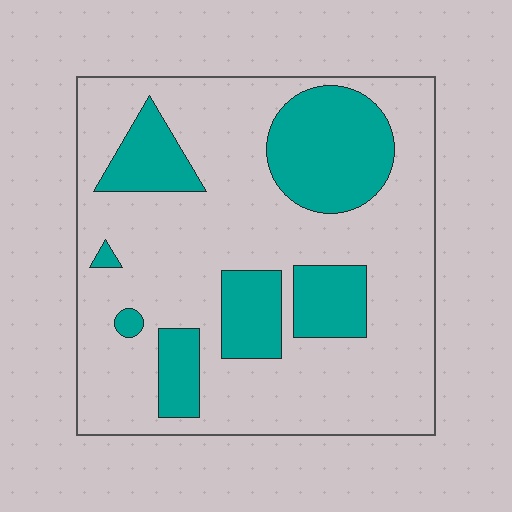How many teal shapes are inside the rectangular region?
7.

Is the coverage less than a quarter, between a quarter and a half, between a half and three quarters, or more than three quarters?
Between a quarter and a half.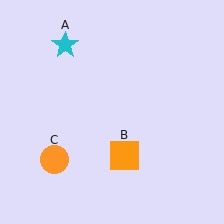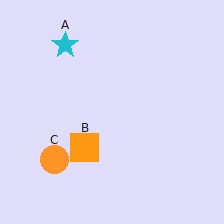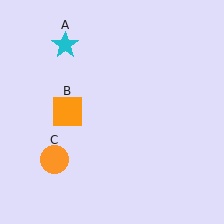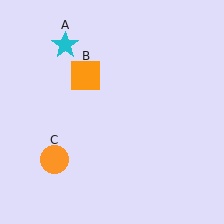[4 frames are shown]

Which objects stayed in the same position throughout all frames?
Cyan star (object A) and orange circle (object C) remained stationary.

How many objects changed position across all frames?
1 object changed position: orange square (object B).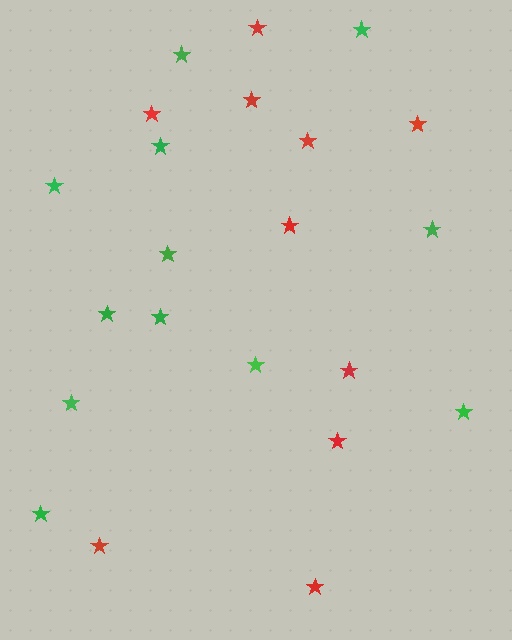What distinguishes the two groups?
There are 2 groups: one group of red stars (10) and one group of green stars (12).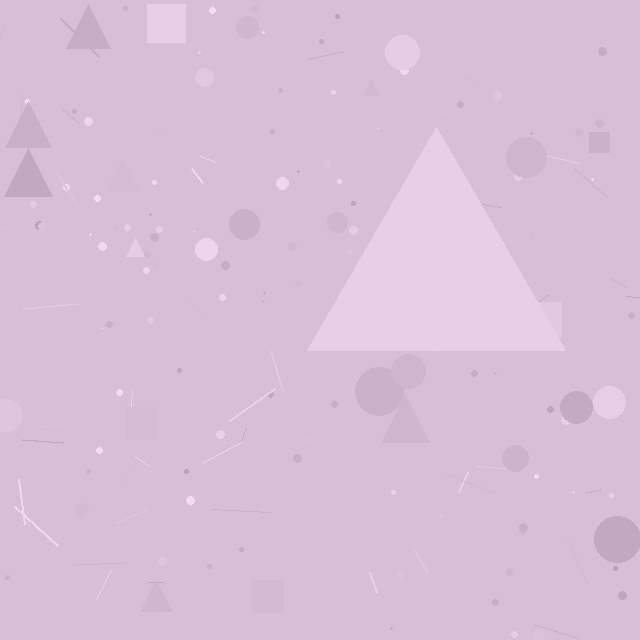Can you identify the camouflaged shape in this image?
The camouflaged shape is a triangle.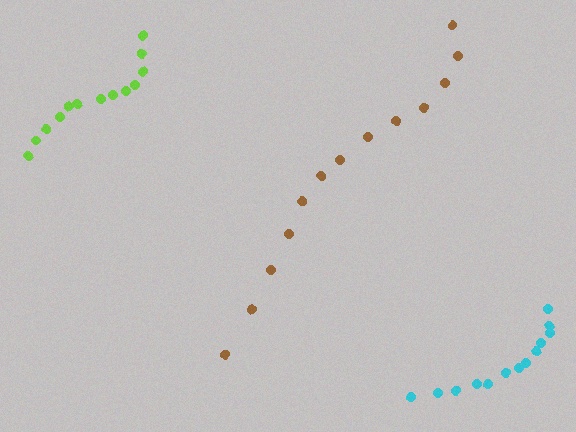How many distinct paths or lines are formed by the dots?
There are 3 distinct paths.